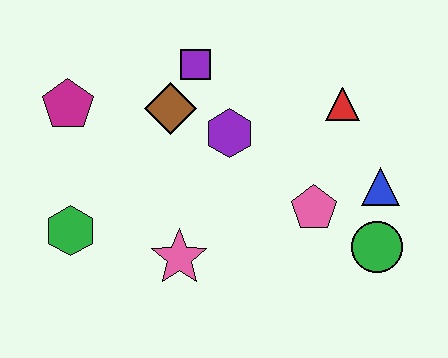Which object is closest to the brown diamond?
The purple square is closest to the brown diamond.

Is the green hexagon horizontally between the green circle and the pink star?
No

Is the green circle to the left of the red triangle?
No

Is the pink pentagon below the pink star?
No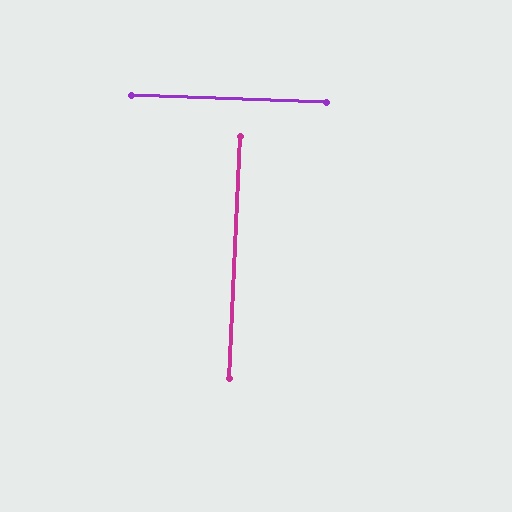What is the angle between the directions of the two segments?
Approximately 89 degrees.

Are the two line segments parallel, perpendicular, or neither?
Perpendicular — they meet at approximately 89°.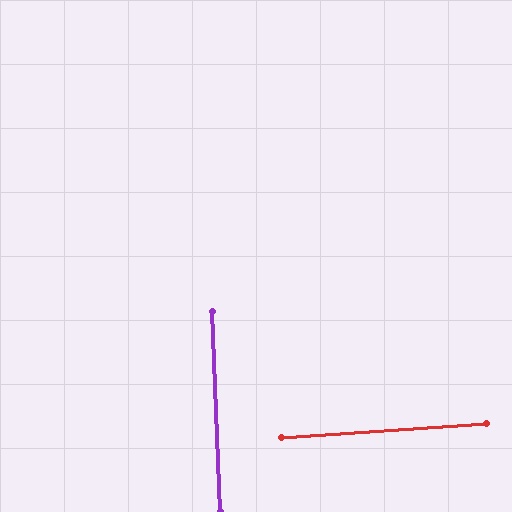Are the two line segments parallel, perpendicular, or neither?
Perpendicular — they meet at approximately 88°.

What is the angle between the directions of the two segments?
Approximately 88 degrees.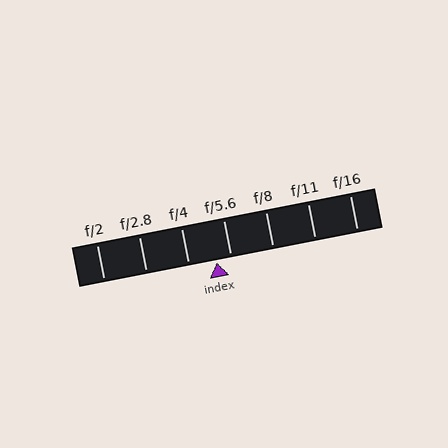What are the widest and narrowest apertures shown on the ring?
The widest aperture shown is f/2 and the narrowest is f/16.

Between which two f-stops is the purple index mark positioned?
The index mark is between f/4 and f/5.6.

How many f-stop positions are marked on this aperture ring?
There are 7 f-stop positions marked.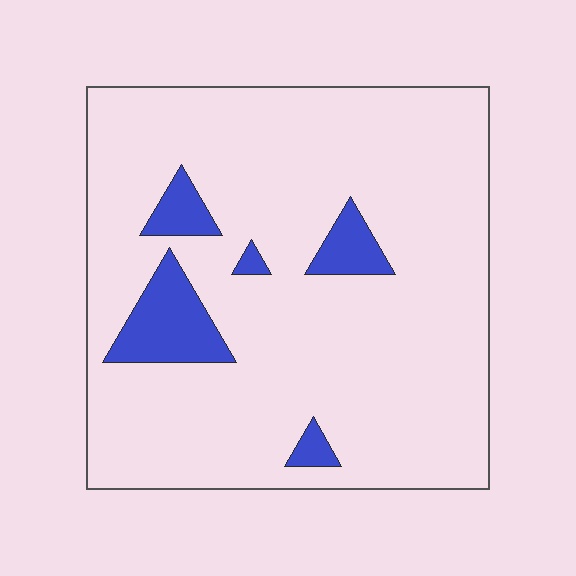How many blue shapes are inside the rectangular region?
5.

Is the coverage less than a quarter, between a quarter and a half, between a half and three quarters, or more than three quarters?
Less than a quarter.